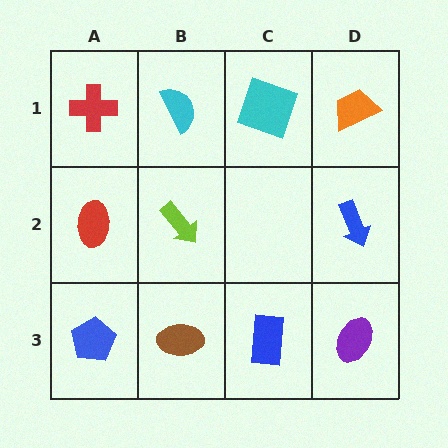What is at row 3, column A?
A blue pentagon.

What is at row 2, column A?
A red ellipse.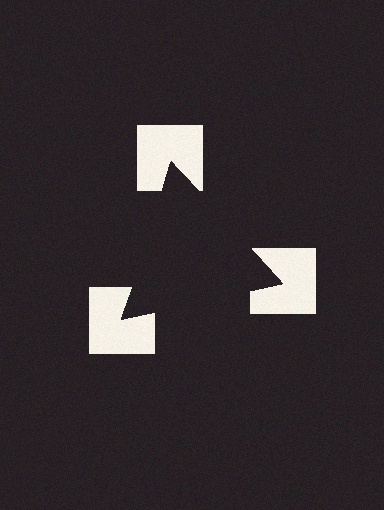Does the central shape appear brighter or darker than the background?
It typically appears slightly darker than the background, even though no actual brightness change is drawn.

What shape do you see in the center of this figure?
An illusory triangle — its edges are inferred from the aligned wedge cuts in the notched squares, not physically drawn.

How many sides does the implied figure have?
3 sides.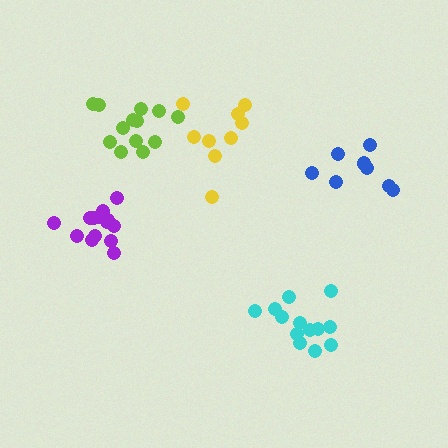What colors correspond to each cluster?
The clusters are colored: lime, yellow, cyan, purple, blue.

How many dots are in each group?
Group 1: 13 dots, Group 2: 9 dots, Group 3: 13 dots, Group 4: 14 dots, Group 5: 9 dots (58 total).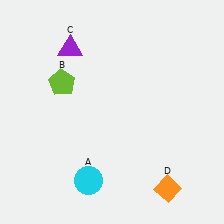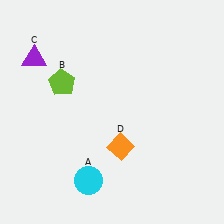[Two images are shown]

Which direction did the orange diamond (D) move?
The orange diamond (D) moved left.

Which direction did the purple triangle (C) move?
The purple triangle (C) moved left.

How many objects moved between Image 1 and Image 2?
2 objects moved between the two images.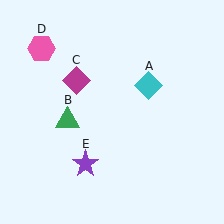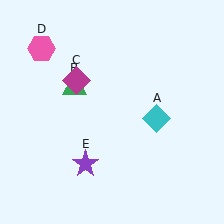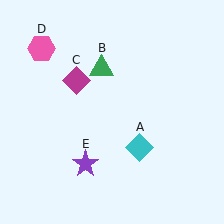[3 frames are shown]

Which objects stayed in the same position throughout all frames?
Magenta diamond (object C) and pink hexagon (object D) and purple star (object E) remained stationary.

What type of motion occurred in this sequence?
The cyan diamond (object A), green triangle (object B) rotated clockwise around the center of the scene.